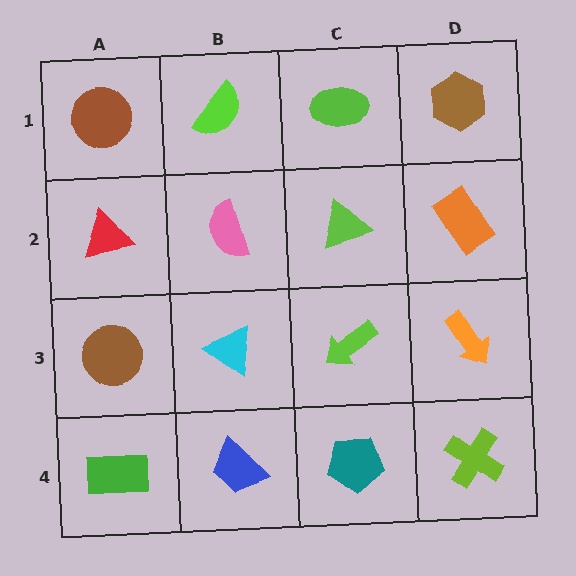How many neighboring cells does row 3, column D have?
3.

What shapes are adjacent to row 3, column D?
An orange rectangle (row 2, column D), a lime cross (row 4, column D), a lime arrow (row 3, column C).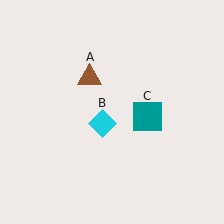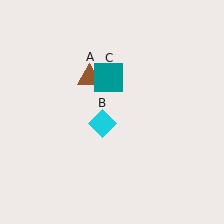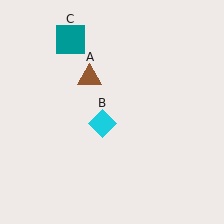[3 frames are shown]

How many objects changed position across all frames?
1 object changed position: teal square (object C).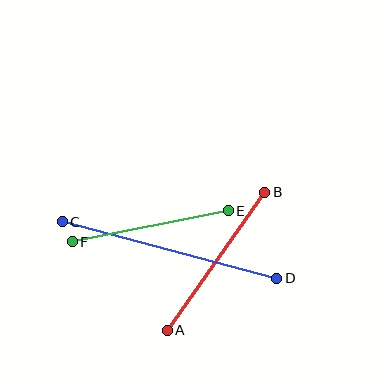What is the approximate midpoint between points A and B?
The midpoint is at approximately (216, 261) pixels.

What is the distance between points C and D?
The distance is approximately 222 pixels.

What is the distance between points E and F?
The distance is approximately 159 pixels.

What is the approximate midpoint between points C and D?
The midpoint is at approximately (169, 250) pixels.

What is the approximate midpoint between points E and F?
The midpoint is at approximately (150, 226) pixels.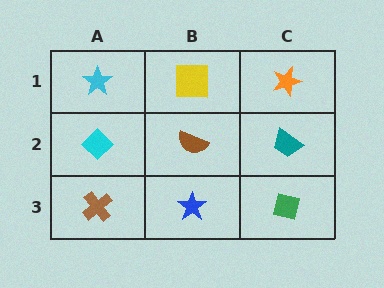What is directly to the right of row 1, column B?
An orange star.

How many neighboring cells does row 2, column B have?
4.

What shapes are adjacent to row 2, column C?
An orange star (row 1, column C), a green square (row 3, column C), a brown semicircle (row 2, column B).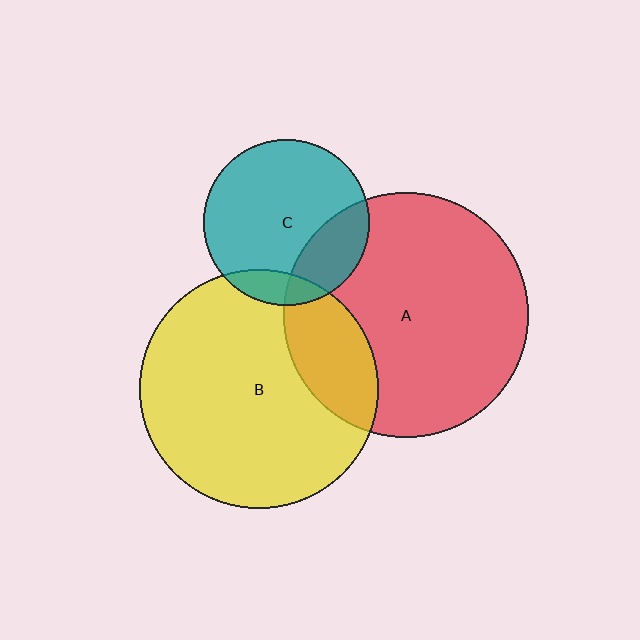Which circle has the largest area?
Circle A (red).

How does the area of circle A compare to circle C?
Approximately 2.2 times.